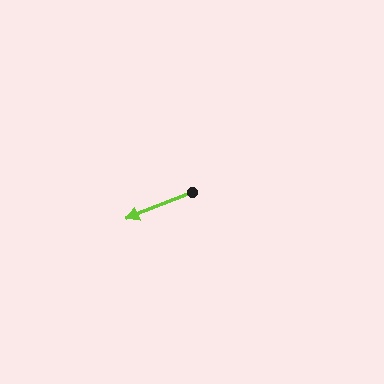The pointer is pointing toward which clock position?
Roughly 8 o'clock.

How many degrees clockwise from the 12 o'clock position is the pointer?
Approximately 248 degrees.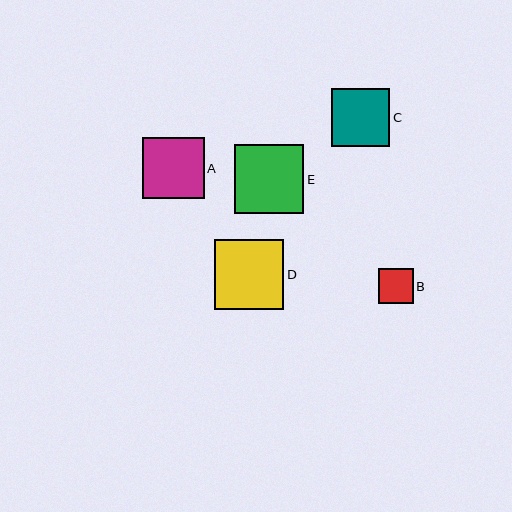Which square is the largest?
Square D is the largest with a size of approximately 70 pixels.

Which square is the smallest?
Square B is the smallest with a size of approximately 35 pixels.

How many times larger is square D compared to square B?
Square D is approximately 2.0 times the size of square B.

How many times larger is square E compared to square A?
Square E is approximately 1.1 times the size of square A.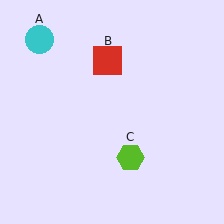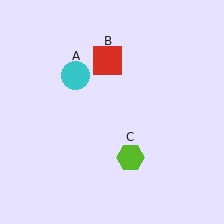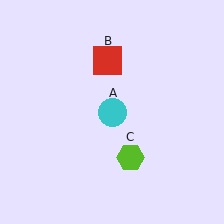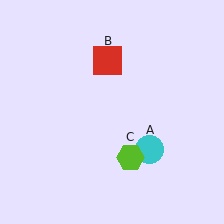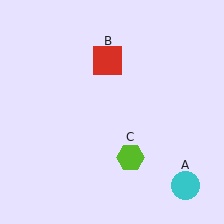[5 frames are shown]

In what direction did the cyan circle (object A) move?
The cyan circle (object A) moved down and to the right.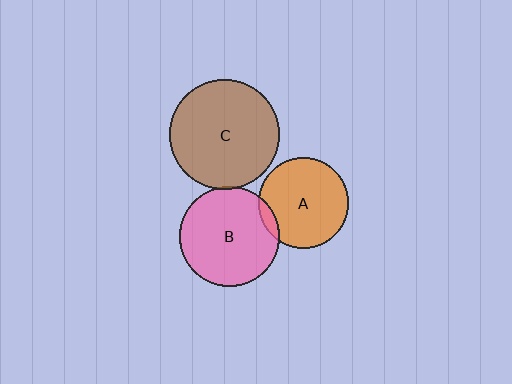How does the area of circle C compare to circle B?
Approximately 1.2 times.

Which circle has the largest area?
Circle C (brown).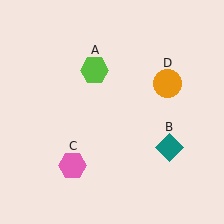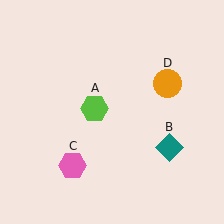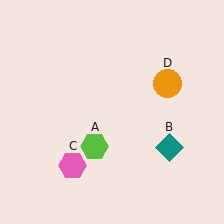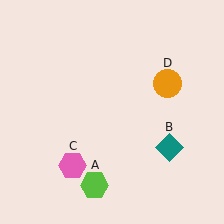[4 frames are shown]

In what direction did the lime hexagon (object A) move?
The lime hexagon (object A) moved down.